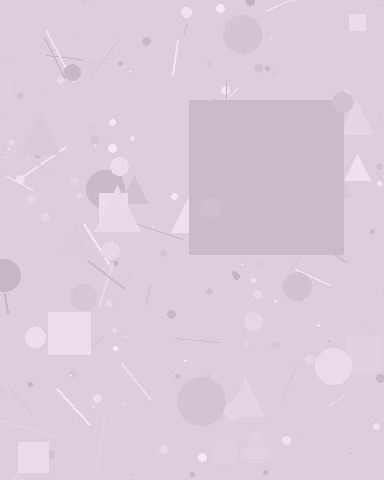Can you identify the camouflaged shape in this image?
The camouflaged shape is a square.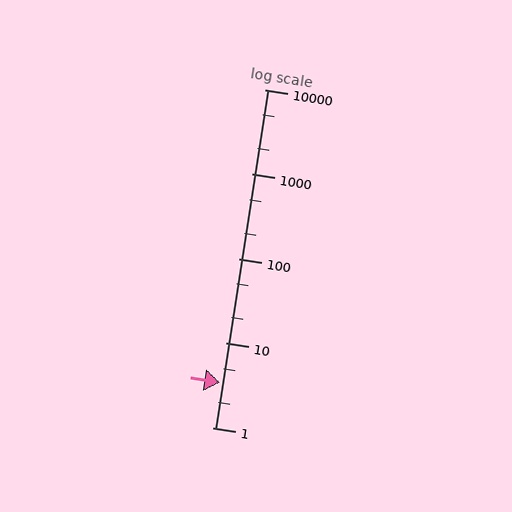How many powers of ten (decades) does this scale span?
The scale spans 4 decades, from 1 to 10000.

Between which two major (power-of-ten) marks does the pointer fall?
The pointer is between 1 and 10.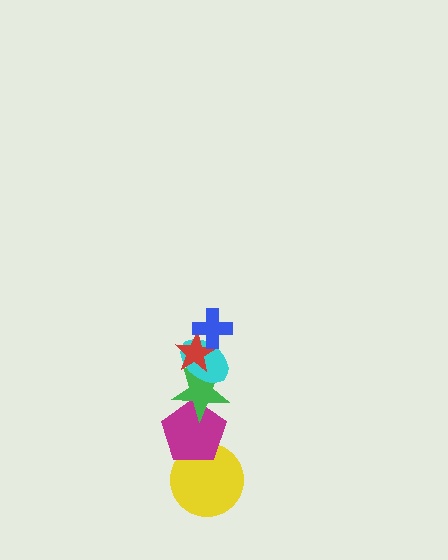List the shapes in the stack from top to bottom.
From top to bottom: the blue cross, the red star, the cyan ellipse, the green star, the magenta pentagon, the yellow circle.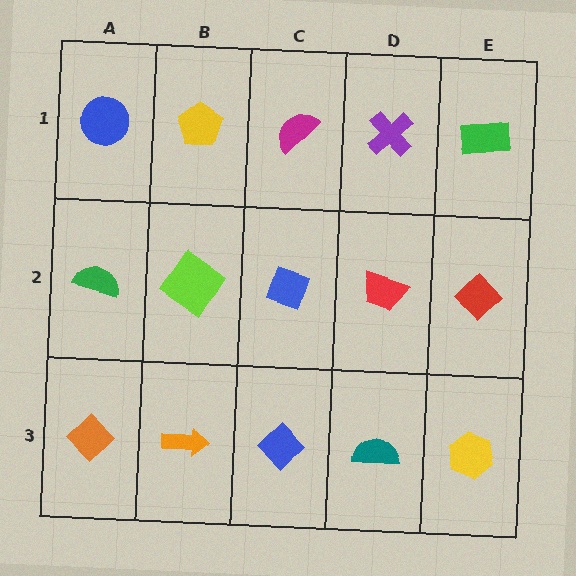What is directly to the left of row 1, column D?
A magenta semicircle.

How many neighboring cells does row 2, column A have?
3.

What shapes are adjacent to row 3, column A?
A green semicircle (row 2, column A), an orange arrow (row 3, column B).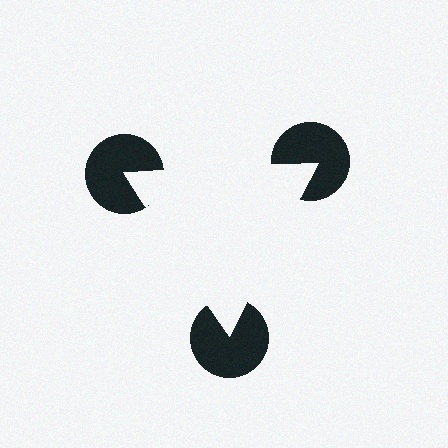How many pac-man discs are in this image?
There are 3 — one at each vertex of the illusory triangle.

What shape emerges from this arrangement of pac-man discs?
An illusory triangle — its edges are inferred from the aligned wedge cuts in the pac-man discs, not physically drawn.